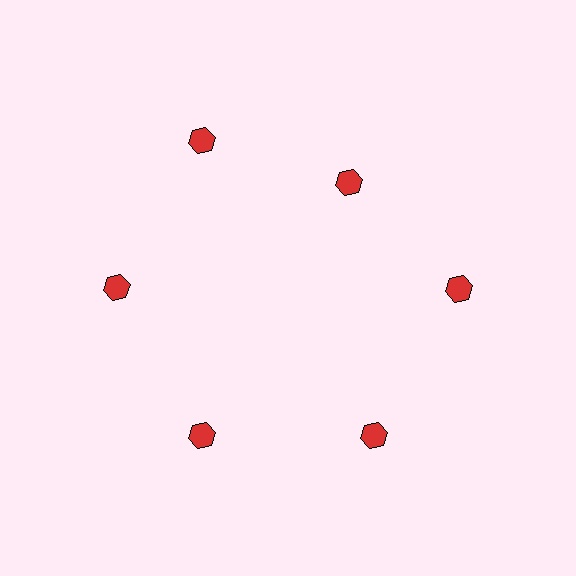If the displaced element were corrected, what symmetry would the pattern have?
It would have 6-fold rotational symmetry — the pattern would map onto itself every 60 degrees.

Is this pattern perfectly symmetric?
No. The 6 red hexagons are arranged in a ring, but one element near the 1 o'clock position is pulled inward toward the center, breaking the 6-fold rotational symmetry.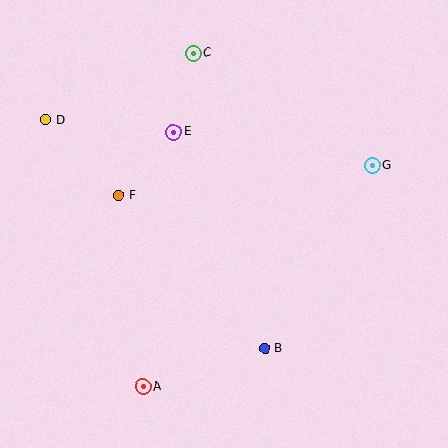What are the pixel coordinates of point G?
Point G is at (372, 166).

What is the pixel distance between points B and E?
The distance between B and E is 235 pixels.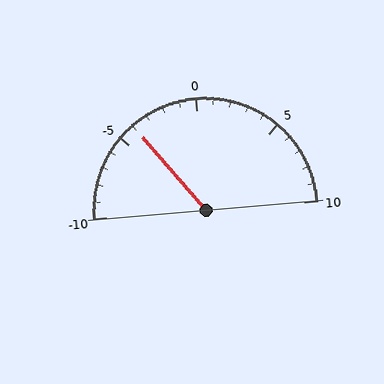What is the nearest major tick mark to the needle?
The nearest major tick mark is -5.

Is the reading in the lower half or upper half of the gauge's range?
The reading is in the lower half of the range (-10 to 10).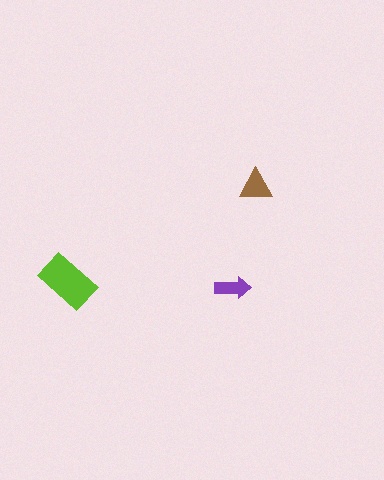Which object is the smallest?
The purple arrow.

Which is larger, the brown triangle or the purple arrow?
The brown triangle.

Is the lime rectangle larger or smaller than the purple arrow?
Larger.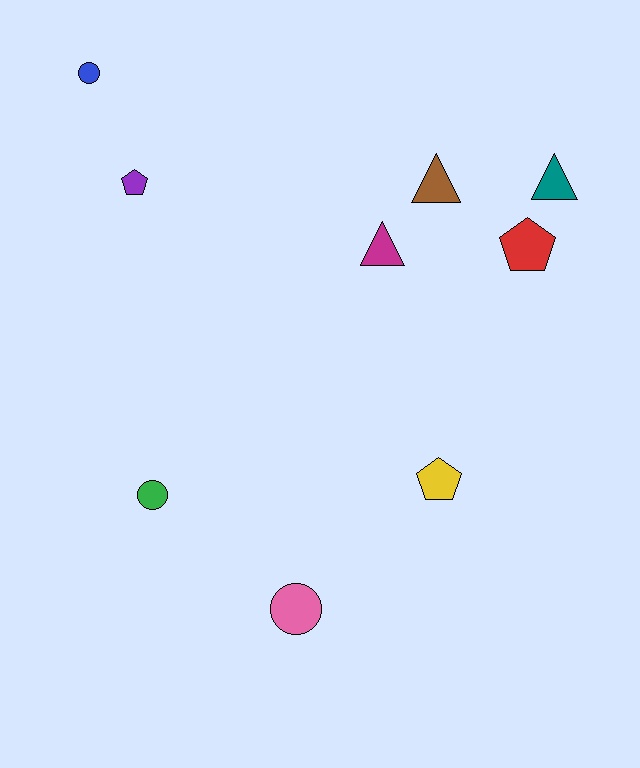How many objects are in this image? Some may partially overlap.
There are 9 objects.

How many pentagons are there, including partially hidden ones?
There are 3 pentagons.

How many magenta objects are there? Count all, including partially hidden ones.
There is 1 magenta object.